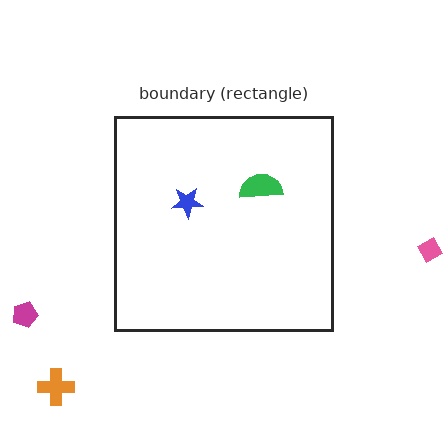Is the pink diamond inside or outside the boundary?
Outside.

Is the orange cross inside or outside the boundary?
Outside.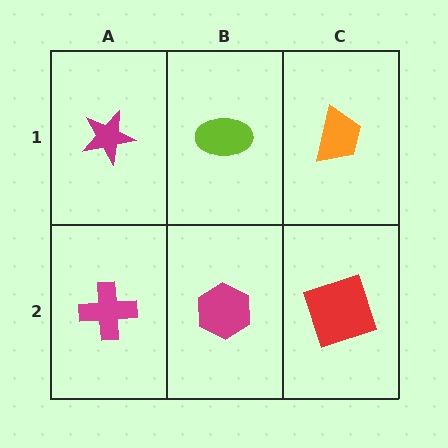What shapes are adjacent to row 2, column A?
A magenta star (row 1, column A), a magenta hexagon (row 2, column B).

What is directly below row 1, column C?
A red square.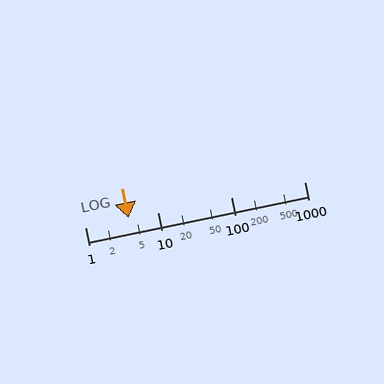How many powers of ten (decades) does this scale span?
The scale spans 3 decades, from 1 to 1000.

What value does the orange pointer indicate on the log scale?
The pointer indicates approximately 4.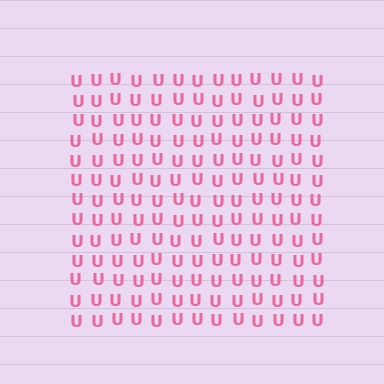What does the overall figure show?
The overall figure shows a square.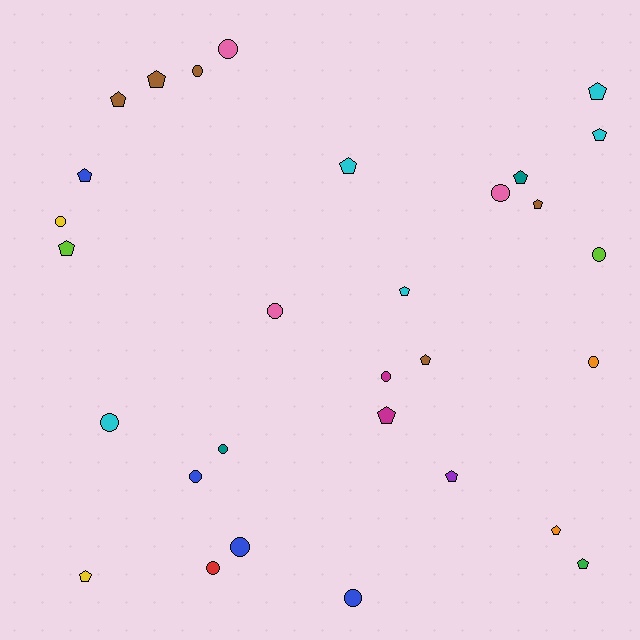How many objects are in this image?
There are 30 objects.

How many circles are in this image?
There are 14 circles.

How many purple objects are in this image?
There is 1 purple object.